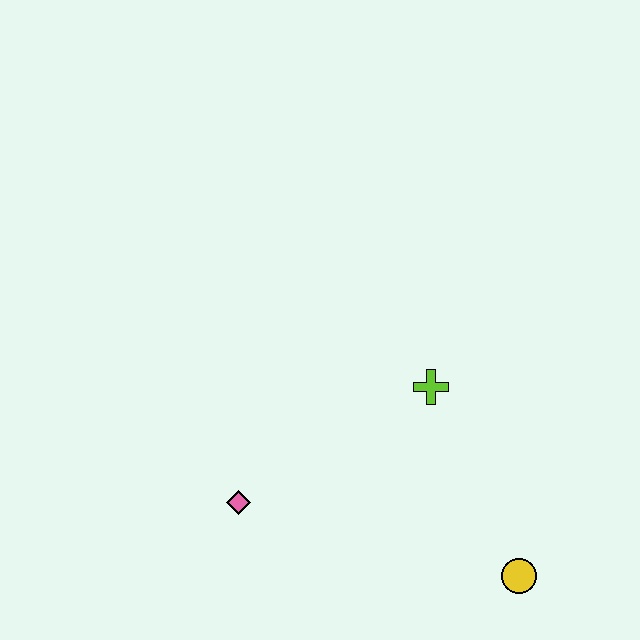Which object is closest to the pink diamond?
The lime cross is closest to the pink diamond.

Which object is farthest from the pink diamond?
The yellow circle is farthest from the pink diamond.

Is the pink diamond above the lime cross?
No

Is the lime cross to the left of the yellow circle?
Yes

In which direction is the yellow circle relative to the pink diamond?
The yellow circle is to the right of the pink diamond.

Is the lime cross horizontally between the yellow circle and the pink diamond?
Yes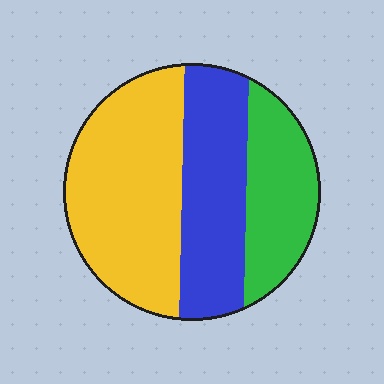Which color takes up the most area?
Yellow, at roughly 45%.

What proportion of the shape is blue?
Blue covers 31% of the shape.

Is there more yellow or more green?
Yellow.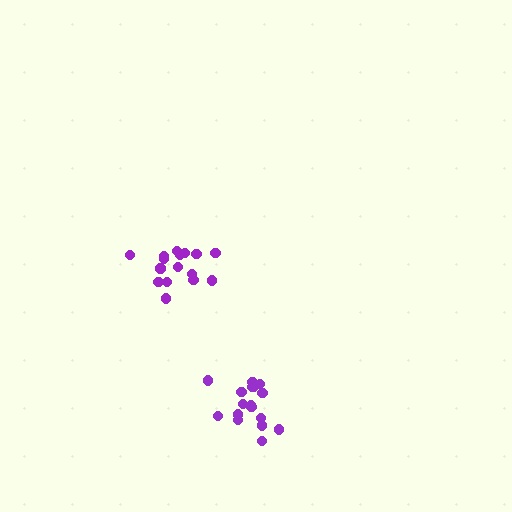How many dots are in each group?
Group 1: 16 dots, Group 2: 17 dots (33 total).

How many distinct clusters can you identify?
There are 2 distinct clusters.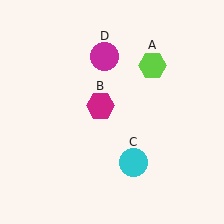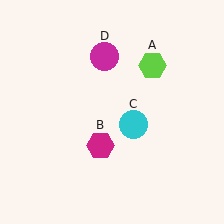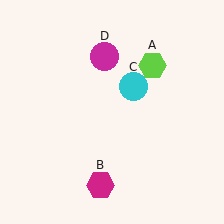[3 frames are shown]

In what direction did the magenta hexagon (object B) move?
The magenta hexagon (object B) moved down.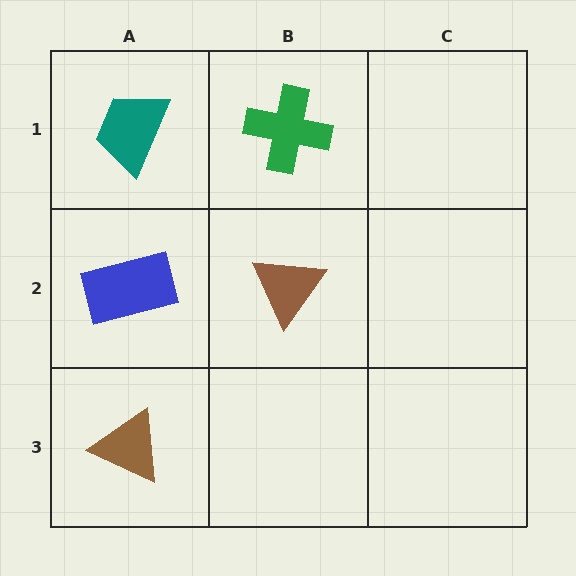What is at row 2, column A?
A blue rectangle.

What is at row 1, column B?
A green cross.